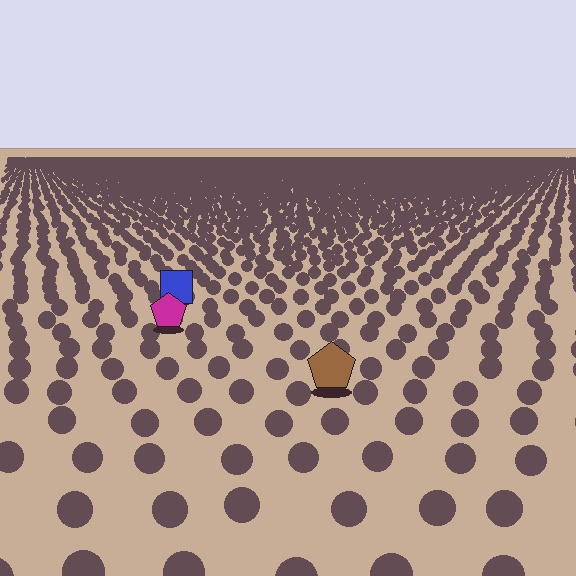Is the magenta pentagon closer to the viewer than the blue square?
Yes. The magenta pentagon is closer — you can tell from the texture gradient: the ground texture is coarser near it.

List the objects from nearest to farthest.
From nearest to farthest: the brown pentagon, the magenta pentagon, the blue square.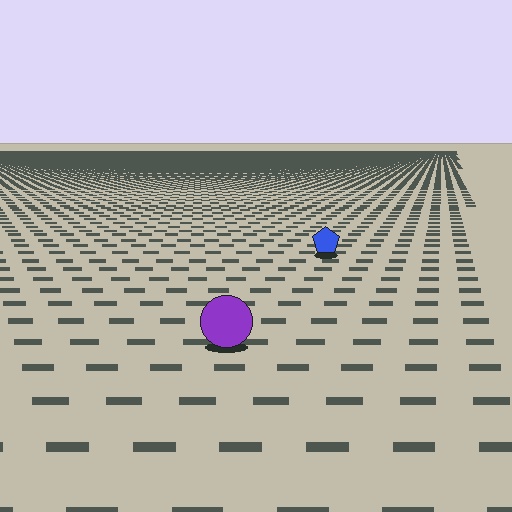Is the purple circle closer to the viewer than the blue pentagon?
Yes. The purple circle is closer — you can tell from the texture gradient: the ground texture is coarser near it.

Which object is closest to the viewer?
The purple circle is closest. The texture marks near it are larger and more spread out.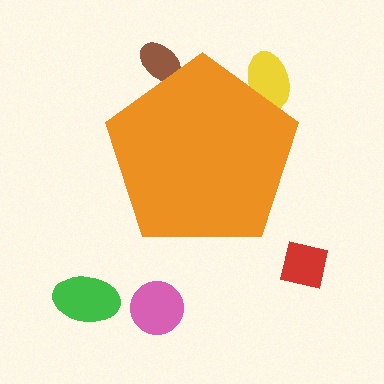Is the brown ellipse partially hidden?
Yes, the brown ellipse is partially hidden behind the orange pentagon.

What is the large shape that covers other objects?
An orange pentagon.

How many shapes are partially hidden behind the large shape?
2 shapes are partially hidden.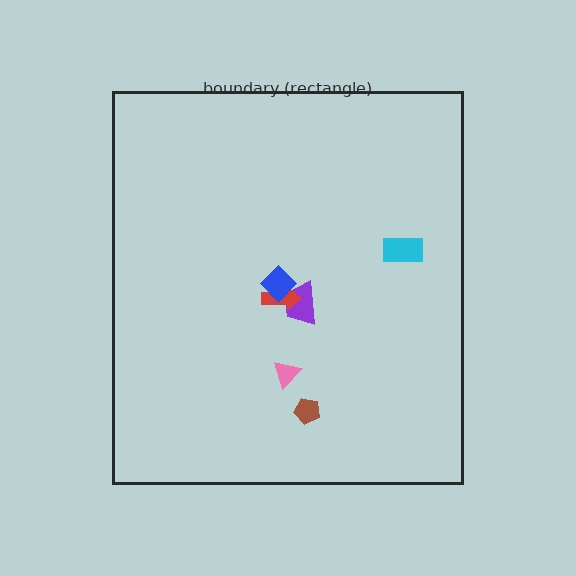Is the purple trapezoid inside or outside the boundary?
Inside.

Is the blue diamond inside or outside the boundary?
Inside.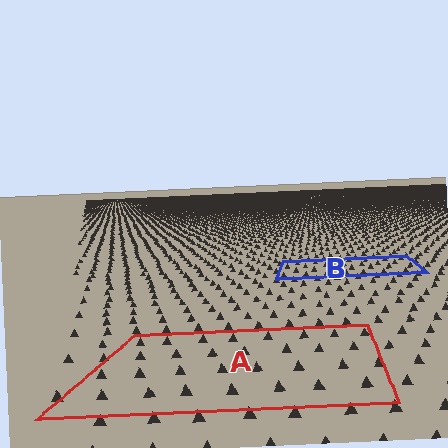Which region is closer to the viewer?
Region A is closer. The texture elements there are larger and more spread out.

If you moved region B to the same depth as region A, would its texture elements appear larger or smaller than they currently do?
They would appear larger. At a closer depth, the same texture elements are projected at a bigger on-screen size.